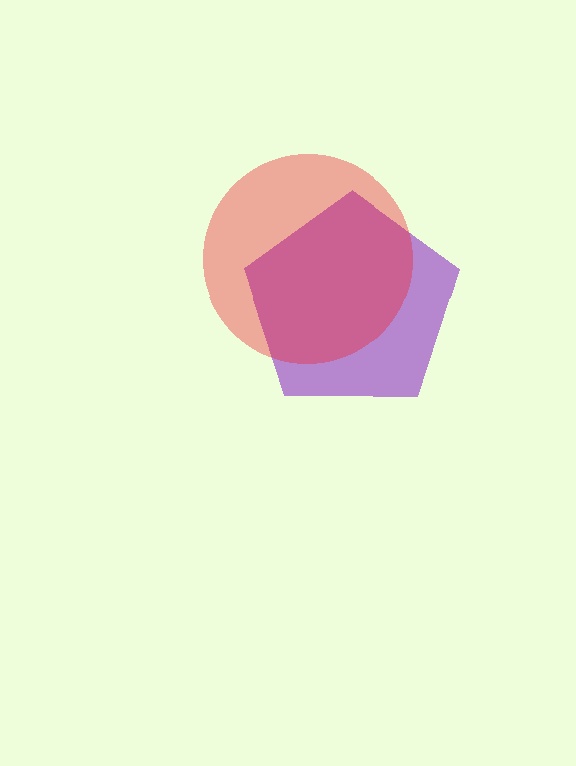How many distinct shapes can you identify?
There are 2 distinct shapes: a purple pentagon, a red circle.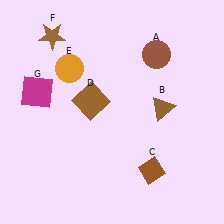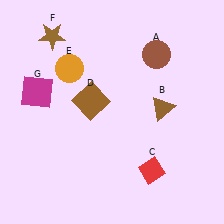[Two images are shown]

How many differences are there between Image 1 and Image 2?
There is 1 difference between the two images.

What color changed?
The diamond (C) changed from brown in Image 1 to red in Image 2.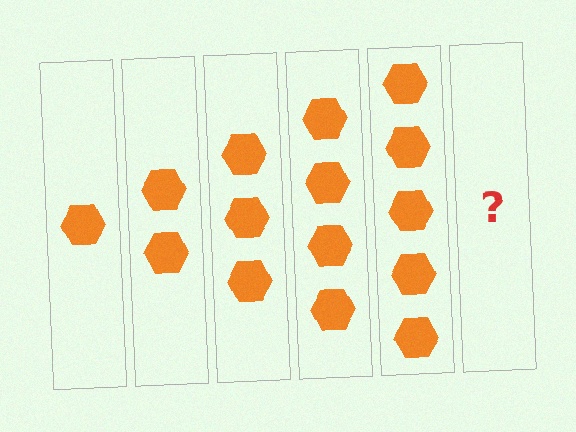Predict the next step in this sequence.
The next step is 6 hexagons.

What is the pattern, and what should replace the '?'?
The pattern is that each step adds one more hexagon. The '?' should be 6 hexagons.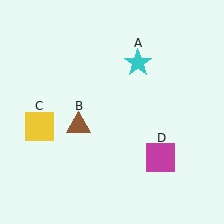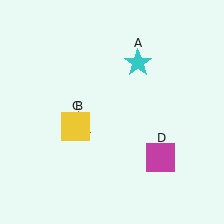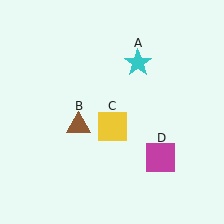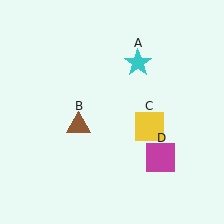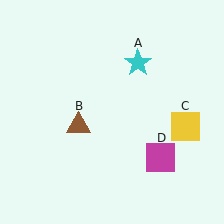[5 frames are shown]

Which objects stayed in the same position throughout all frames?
Cyan star (object A) and brown triangle (object B) and magenta square (object D) remained stationary.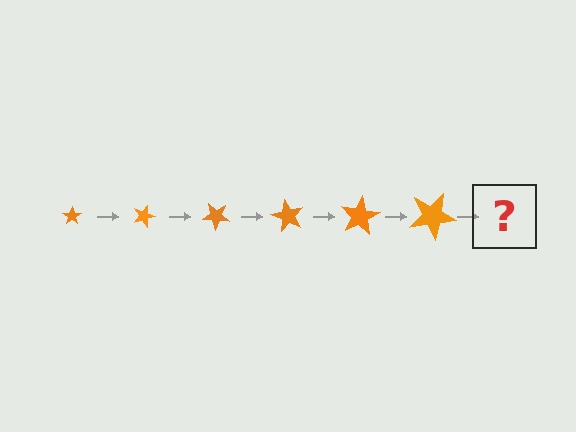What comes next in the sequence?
The next element should be a star, larger than the previous one and rotated 120 degrees from the start.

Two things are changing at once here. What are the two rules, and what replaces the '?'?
The two rules are that the star grows larger each step and it rotates 20 degrees each step. The '?' should be a star, larger than the previous one and rotated 120 degrees from the start.